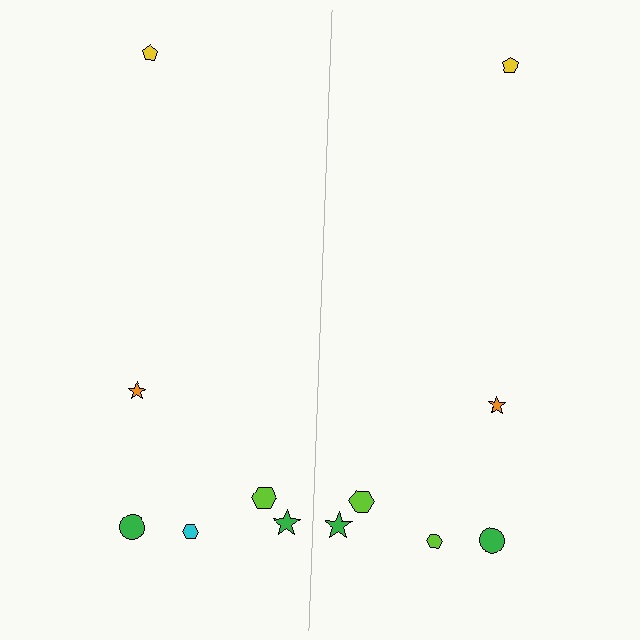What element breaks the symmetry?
The lime hexagon on the right side breaks the symmetry — its mirror counterpart is cyan.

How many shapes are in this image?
There are 12 shapes in this image.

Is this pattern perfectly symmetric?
No, the pattern is not perfectly symmetric. The lime hexagon on the right side breaks the symmetry — its mirror counterpart is cyan.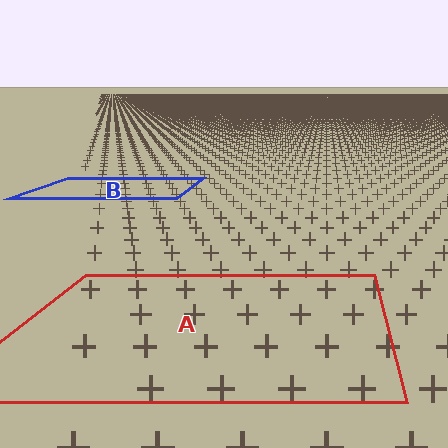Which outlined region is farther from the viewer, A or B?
Region B is farther from the viewer — the texture elements inside it appear smaller and more densely packed.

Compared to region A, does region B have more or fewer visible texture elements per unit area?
Region B has more texture elements per unit area — they are packed more densely because it is farther away.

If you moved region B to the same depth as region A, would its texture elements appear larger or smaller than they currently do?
They would appear larger. At a closer depth, the same texture elements are projected at a bigger on-screen size.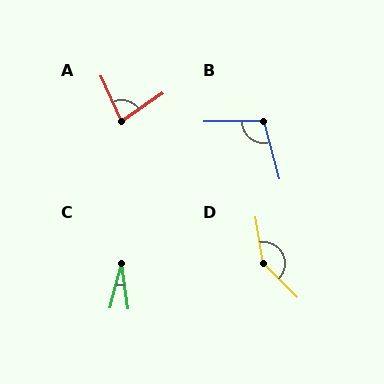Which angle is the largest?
D, at approximately 144 degrees.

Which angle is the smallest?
C, at approximately 22 degrees.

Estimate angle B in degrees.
Approximately 105 degrees.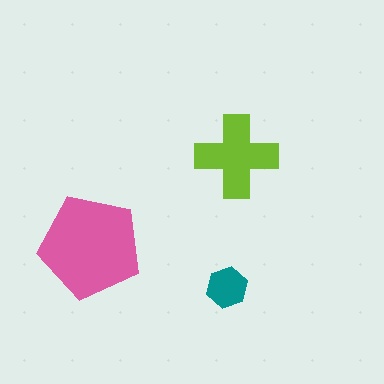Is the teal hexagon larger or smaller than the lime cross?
Smaller.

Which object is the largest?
The pink pentagon.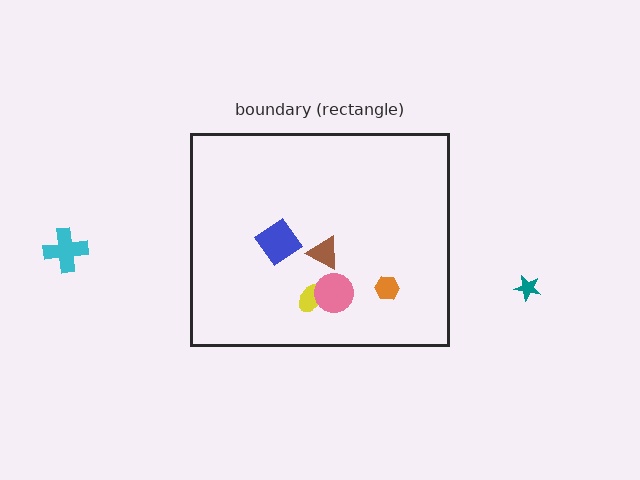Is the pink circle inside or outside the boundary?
Inside.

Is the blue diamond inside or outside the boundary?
Inside.